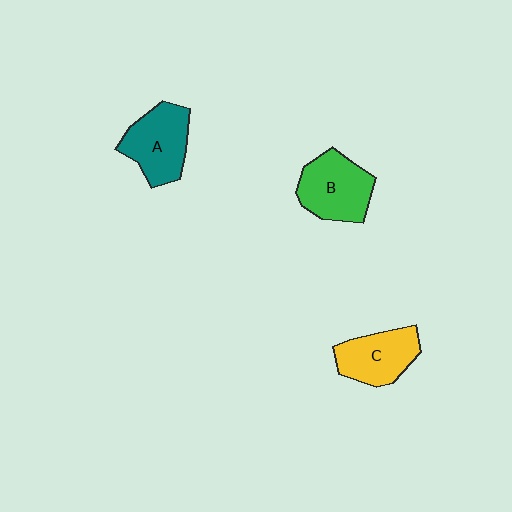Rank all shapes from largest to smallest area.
From largest to smallest: B (green), A (teal), C (yellow).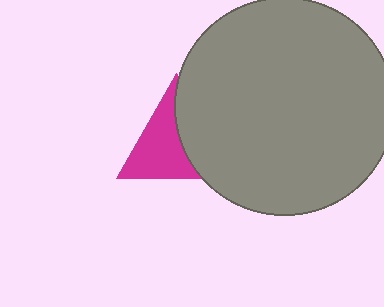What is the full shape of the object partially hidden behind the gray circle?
The partially hidden object is a magenta triangle.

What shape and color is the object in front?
The object in front is a gray circle.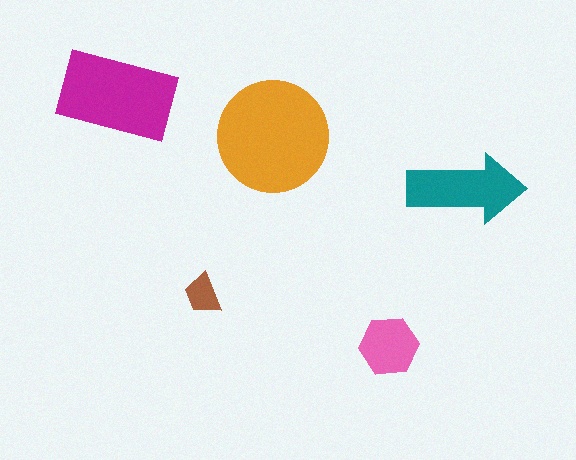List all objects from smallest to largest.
The brown trapezoid, the pink hexagon, the teal arrow, the magenta rectangle, the orange circle.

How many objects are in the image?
There are 5 objects in the image.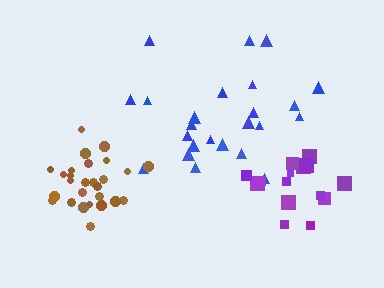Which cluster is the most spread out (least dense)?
Blue.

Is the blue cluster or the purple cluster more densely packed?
Purple.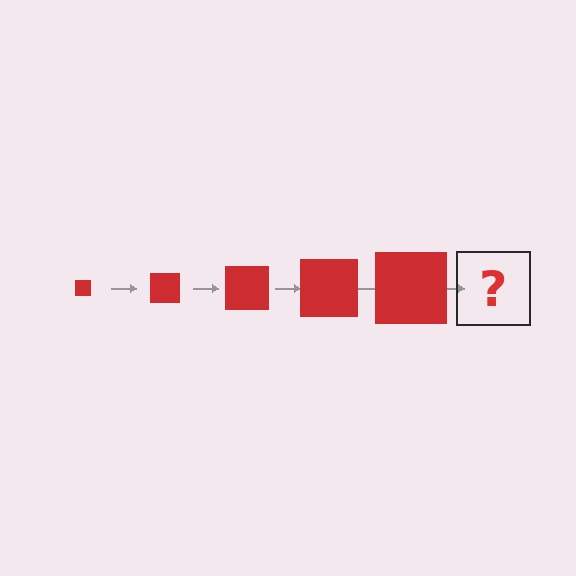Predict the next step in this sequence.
The next step is a red square, larger than the previous one.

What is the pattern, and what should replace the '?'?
The pattern is that the square gets progressively larger each step. The '?' should be a red square, larger than the previous one.